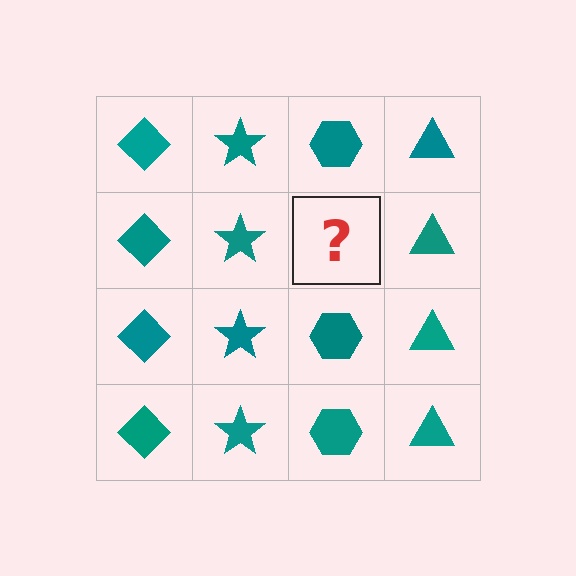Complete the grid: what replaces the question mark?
The question mark should be replaced with a teal hexagon.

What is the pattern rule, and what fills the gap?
The rule is that each column has a consistent shape. The gap should be filled with a teal hexagon.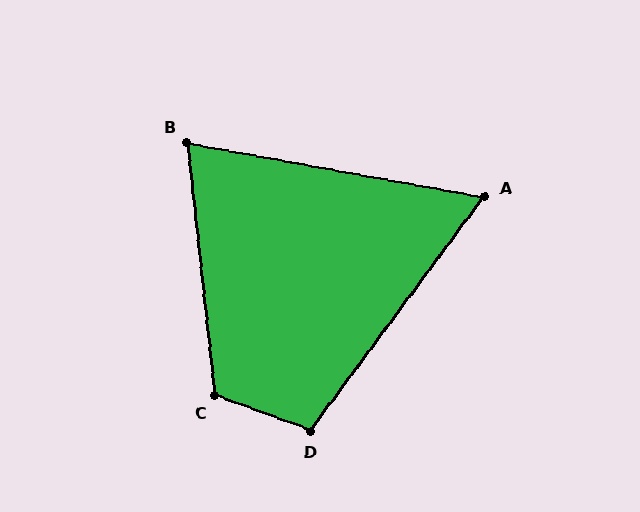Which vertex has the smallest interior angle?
A, at approximately 64 degrees.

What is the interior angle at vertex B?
Approximately 73 degrees (acute).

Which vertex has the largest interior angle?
C, at approximately 116 degrees.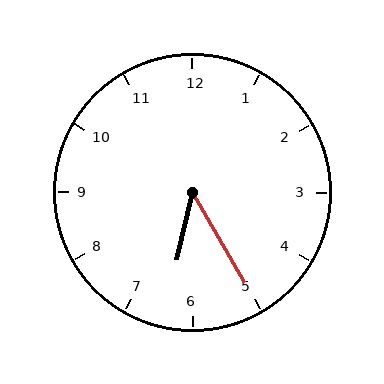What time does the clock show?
6:25.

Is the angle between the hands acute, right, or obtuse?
It is acute.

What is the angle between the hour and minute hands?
Approximately 42 degrees.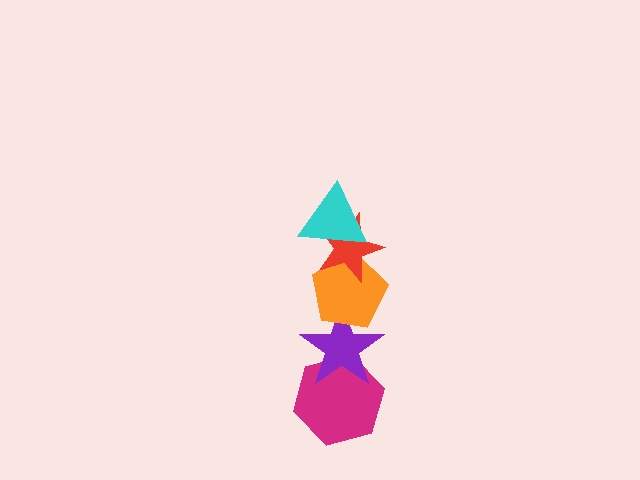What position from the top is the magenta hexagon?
The magenta hexagon is 5th from the top.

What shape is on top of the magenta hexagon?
The purple star is on top of the magenta hexagon.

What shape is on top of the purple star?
The orange pentagon is on top of the purple star.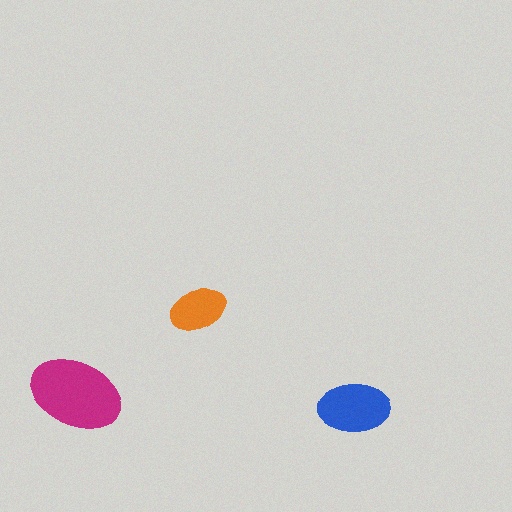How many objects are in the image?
There are 3 objects in the image.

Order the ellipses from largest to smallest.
the magenta one, the blue one, the orange one.